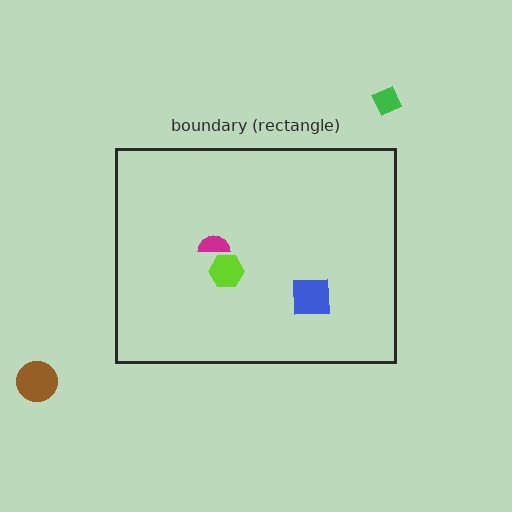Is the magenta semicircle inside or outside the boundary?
Inside.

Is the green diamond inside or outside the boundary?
Outside.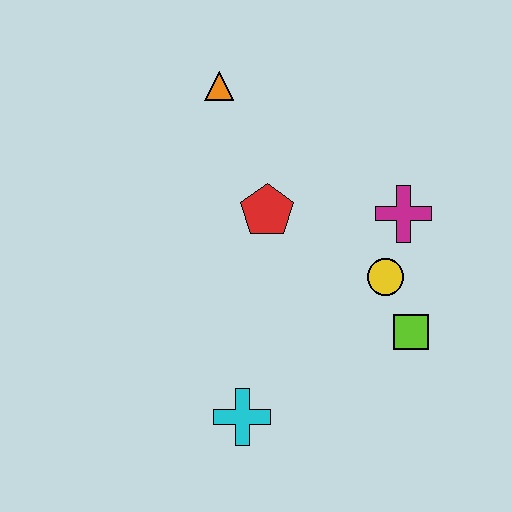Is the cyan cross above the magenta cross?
No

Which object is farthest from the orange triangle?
The cyan cross is farthest from the orange triangle.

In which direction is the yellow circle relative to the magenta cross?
The yellow circle is below the magenta cross.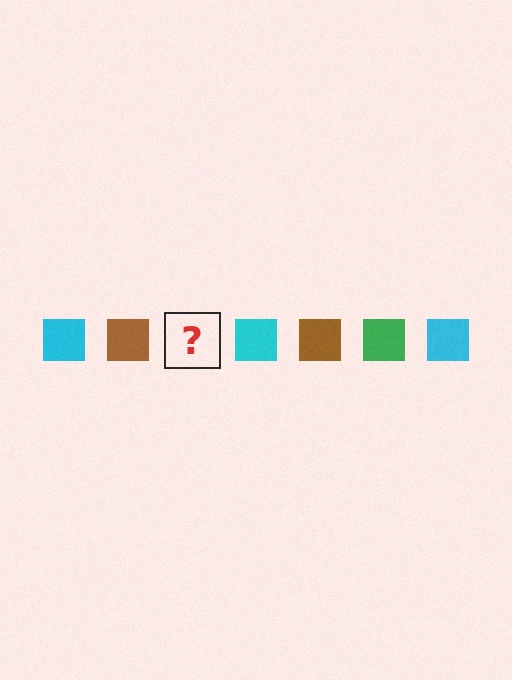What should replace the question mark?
The question mark should be replaced with a green square.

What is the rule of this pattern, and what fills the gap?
The rule is that the pattern cycles through cyan, brown, green squares. The gap should be filled with a green square.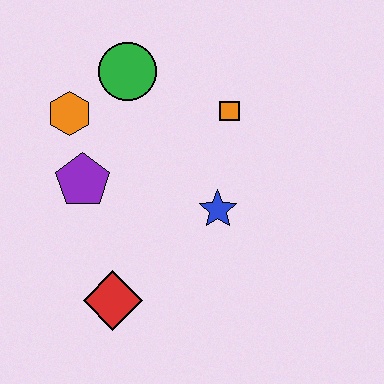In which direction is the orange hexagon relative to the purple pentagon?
The orange hexagon is above the purple pentagon.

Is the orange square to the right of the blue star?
Yes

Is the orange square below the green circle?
Yes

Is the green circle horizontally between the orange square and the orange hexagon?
Yes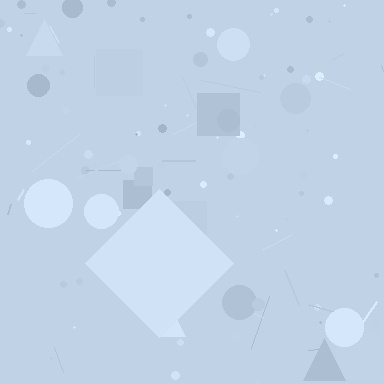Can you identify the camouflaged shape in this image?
The camouflaged shape is a diamond.